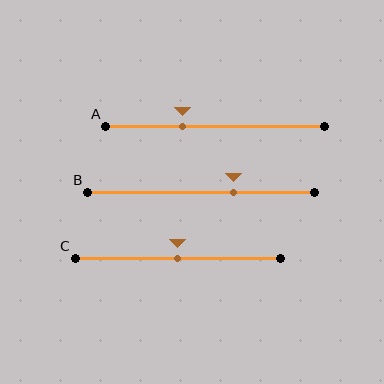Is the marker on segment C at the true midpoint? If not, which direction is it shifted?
Yes, the marker on segment C is at the true midpoint.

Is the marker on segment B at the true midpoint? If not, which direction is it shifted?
No, the marker on segment B is shifted to the right by about 14% of the segment length.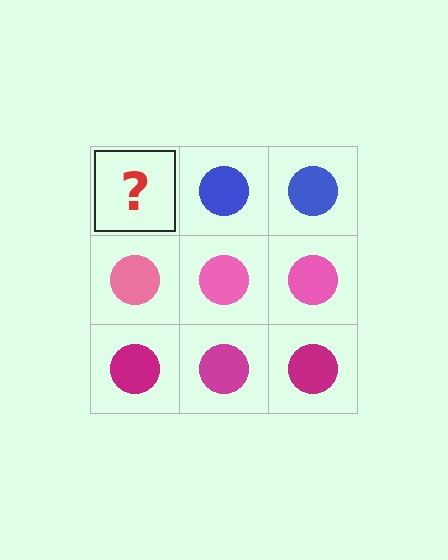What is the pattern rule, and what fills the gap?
The rule is that each row has a consistent color. The gap should be filled with a blue circle.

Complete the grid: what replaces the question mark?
The question mark should be replaced with a blue circle.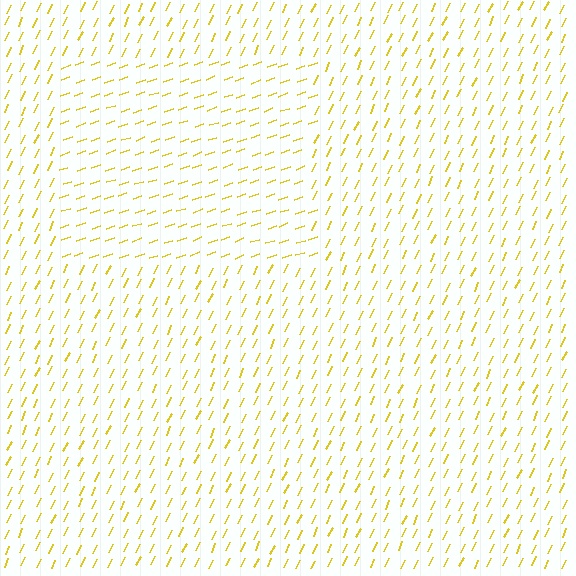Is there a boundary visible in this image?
Yes, there is a texture boundary formed by a change in line orientation.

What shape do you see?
I see a rectangle.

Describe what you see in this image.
The image is filled with small yellow line segments. A rectangle region in the image has lines oriented differently from the surrounding lines, creating a visible texture boundary.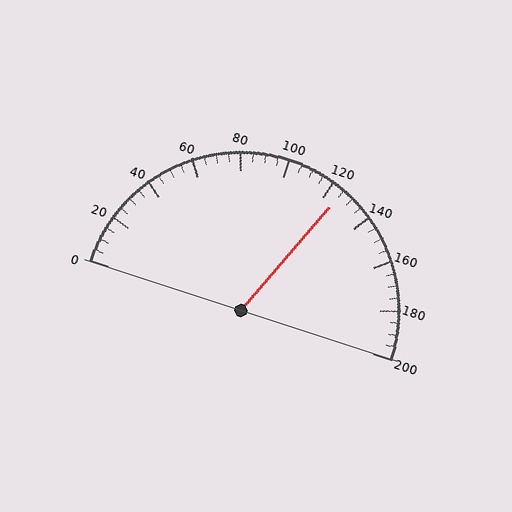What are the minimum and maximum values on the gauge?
The gauge ranges from 0 to 200.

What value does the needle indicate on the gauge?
The needle indicates approximately 125.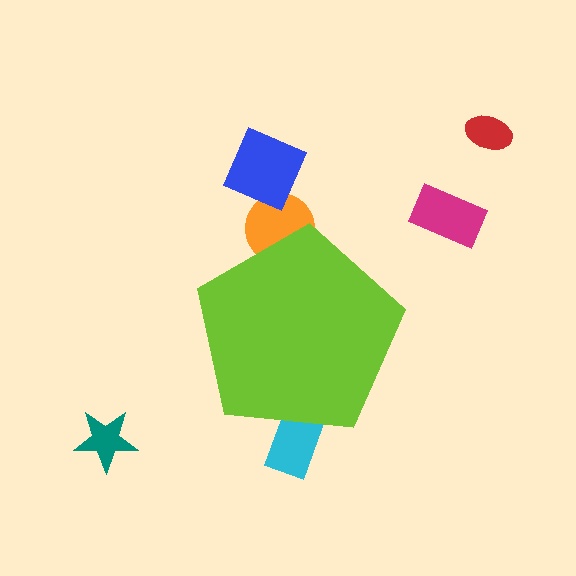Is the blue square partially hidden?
No, the blue square is fully visible.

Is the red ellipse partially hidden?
No, the red ellipse is fully visible.